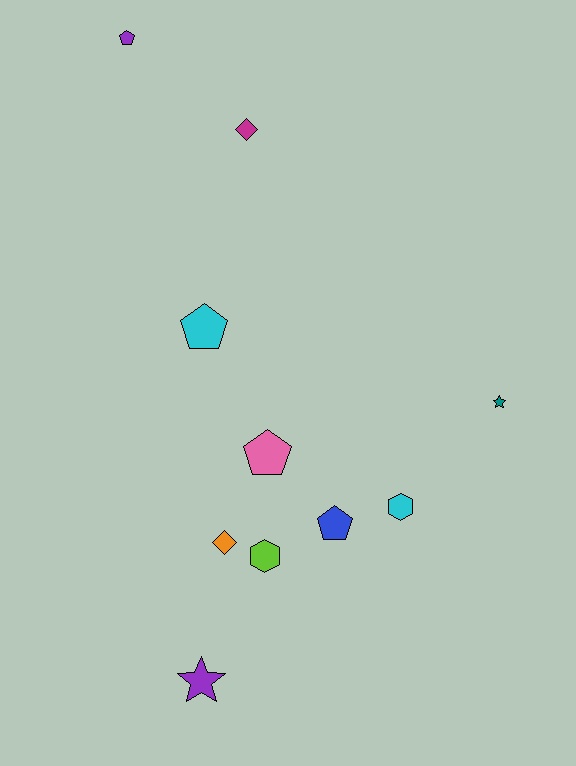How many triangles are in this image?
There are no triangles.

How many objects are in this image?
There are 10 objects.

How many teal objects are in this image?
There is 1 teal object.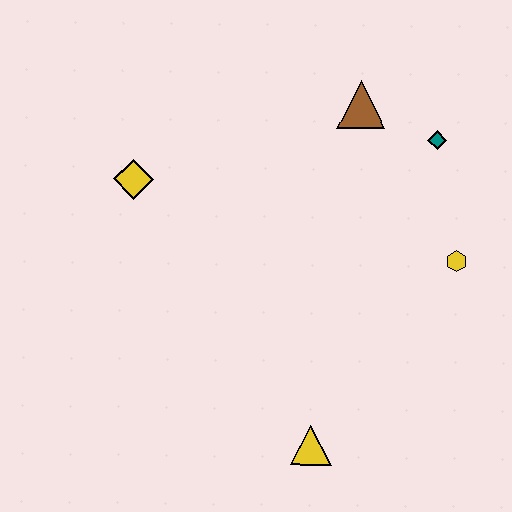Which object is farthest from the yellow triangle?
The brown triangle is farthest from the yellow triangle.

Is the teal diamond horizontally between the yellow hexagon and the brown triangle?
Yes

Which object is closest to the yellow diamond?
The brown triangle is closest to the yellow diamond.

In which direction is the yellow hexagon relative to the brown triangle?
The yellow hexagon is below the brown triangle.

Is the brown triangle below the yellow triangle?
No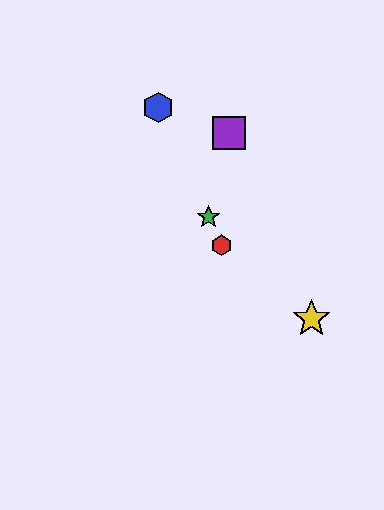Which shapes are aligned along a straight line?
The red hexagon, the blue hexagon, the green star are aligned along a straight line.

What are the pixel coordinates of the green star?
The green star is at (208, 217).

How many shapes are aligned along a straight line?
3 shapes (the red hexagon, the blue hexagon, the green star) are aligned along a straight line.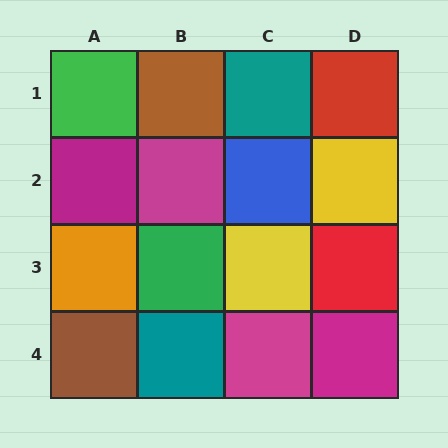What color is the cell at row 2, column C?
Blue.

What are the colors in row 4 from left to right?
Brown, teal, magenta, magenta.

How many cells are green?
2 cells are green.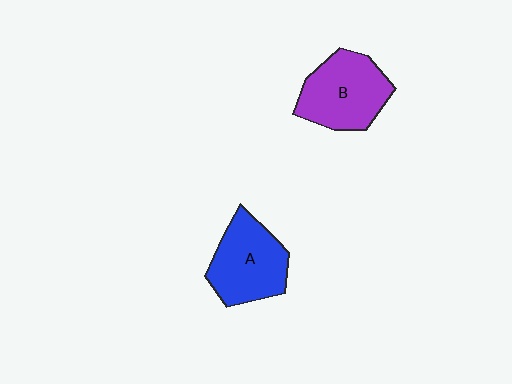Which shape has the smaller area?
Shape A (blue).